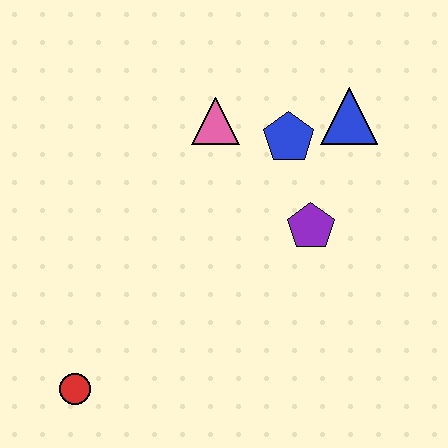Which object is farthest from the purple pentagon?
The red circle is farthest from the purple pentagon.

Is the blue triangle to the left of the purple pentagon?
No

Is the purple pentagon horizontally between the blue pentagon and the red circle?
No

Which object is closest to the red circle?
The purple pentagon is closest to the red circle.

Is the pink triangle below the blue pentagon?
No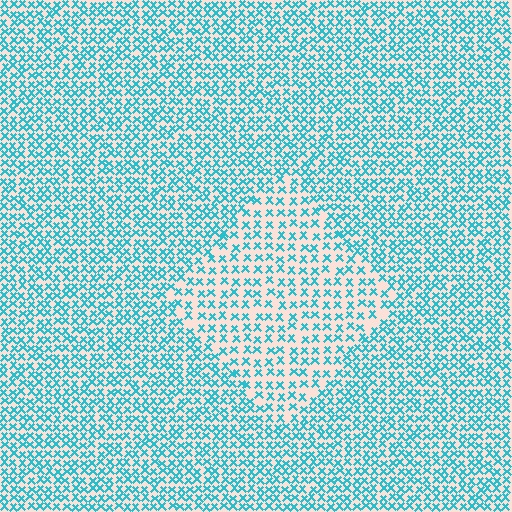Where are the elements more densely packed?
The elements are more densely packed outside the diamond boundary.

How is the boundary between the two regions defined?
The boundary is defined by a change in element density (approximately 1.7x ratio). All elements are the same color, size, and shape.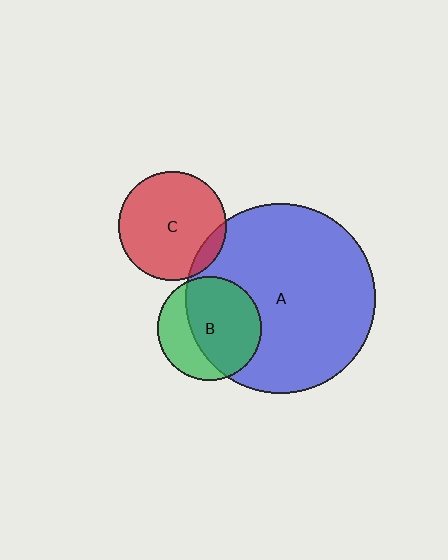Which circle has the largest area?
Circle A (blue).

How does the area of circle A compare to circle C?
Approximately 3.1 times.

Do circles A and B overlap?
Yes.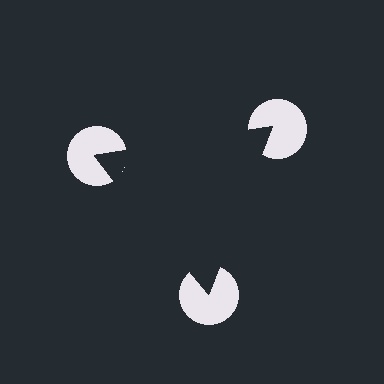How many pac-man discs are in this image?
There are 3 — one at each vertex of the illusory triangle.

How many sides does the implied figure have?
3 sides.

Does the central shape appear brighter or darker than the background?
It typically appears slightly darker than the background, even though no actual brightness change is drawn.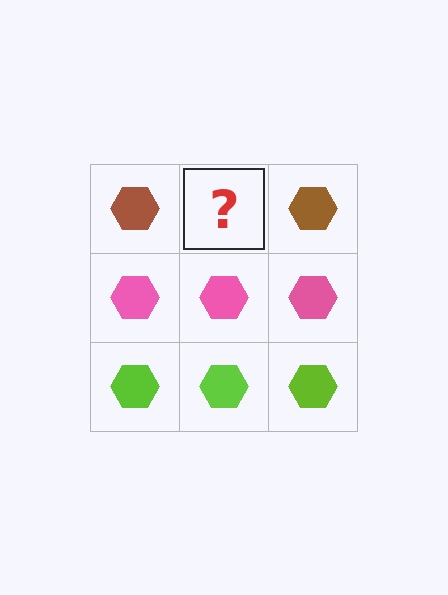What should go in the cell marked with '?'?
The missing cell should contain a brown hexagon.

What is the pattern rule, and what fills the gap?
The rule is that each row has a consistent color. The gap should be filled with a brown hexagon.